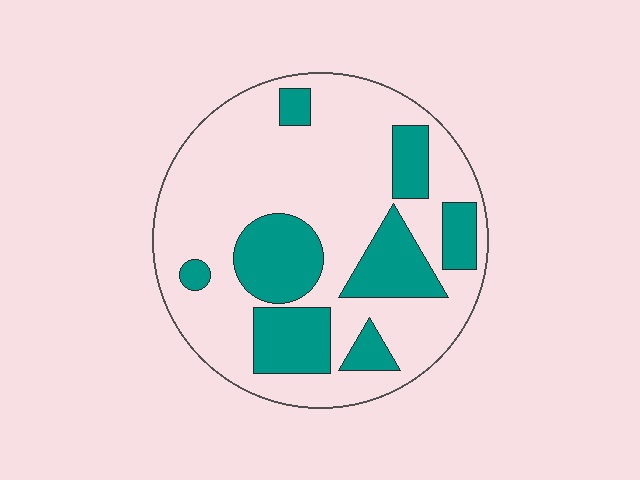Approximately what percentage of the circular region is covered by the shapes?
Approximately 30%.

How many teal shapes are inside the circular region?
8.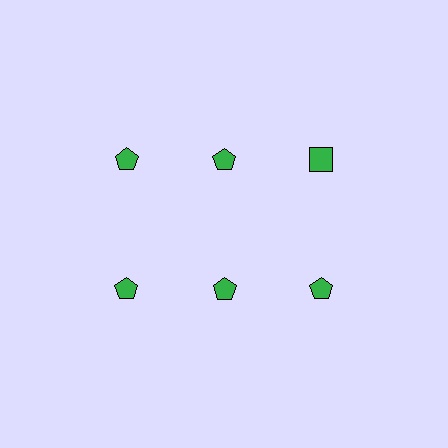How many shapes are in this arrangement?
There are 6 shapes arranged in a grid pattern.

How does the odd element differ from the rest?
It has a different shape: square instead of pentagon.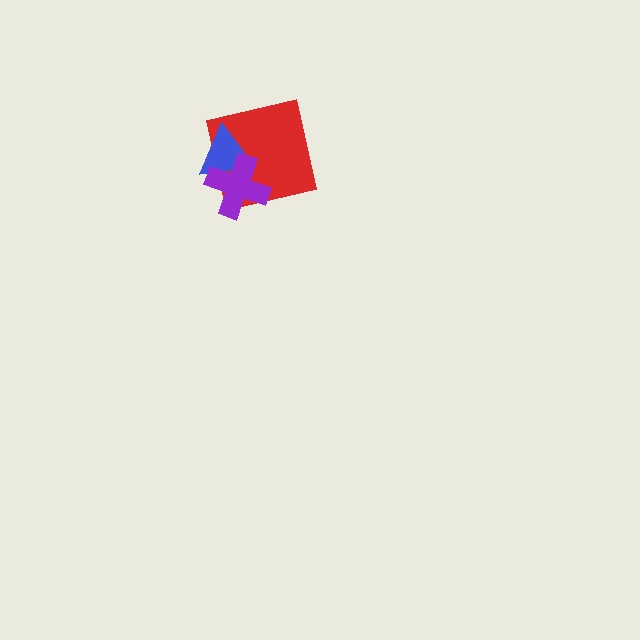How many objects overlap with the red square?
2 objects overlap with the red square.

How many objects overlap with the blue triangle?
2 objects overlap with the blue triangle.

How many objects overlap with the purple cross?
2 objects overlap with the purple cross.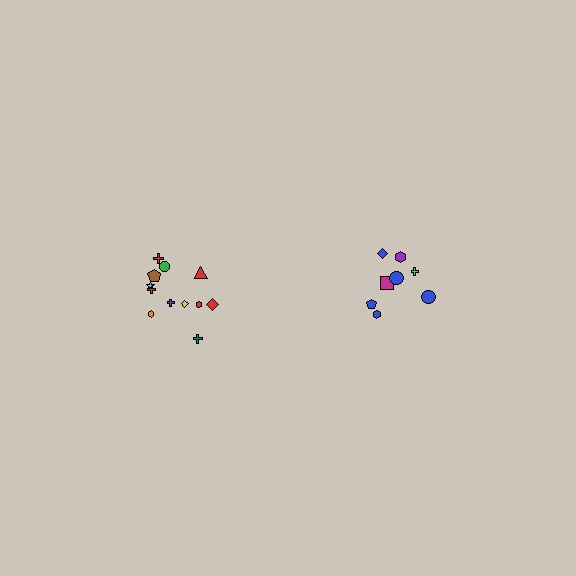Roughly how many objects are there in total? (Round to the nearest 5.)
Roughly 20 objects in total.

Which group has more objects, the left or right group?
The left group.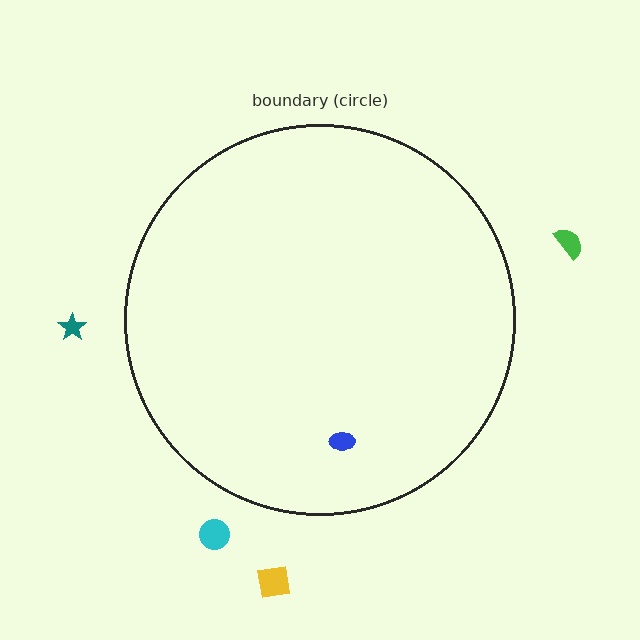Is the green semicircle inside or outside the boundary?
Outside.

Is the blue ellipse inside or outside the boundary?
Inside.